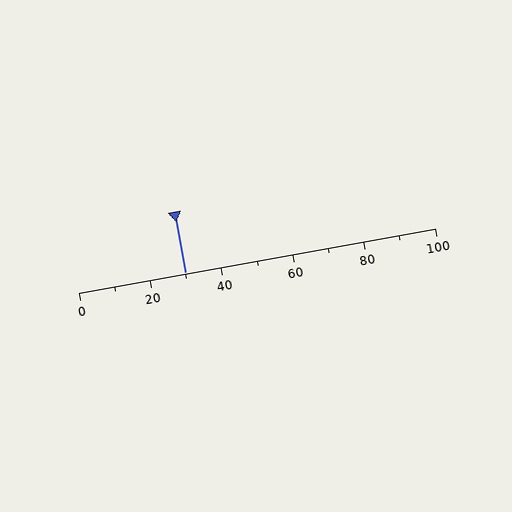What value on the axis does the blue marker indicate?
The marker indicates approximately 30.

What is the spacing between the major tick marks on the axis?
The major ticks are spaced 20 apart.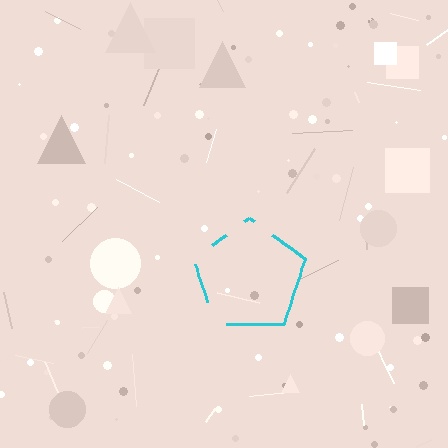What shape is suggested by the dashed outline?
The dashed outline suggests a pentagon.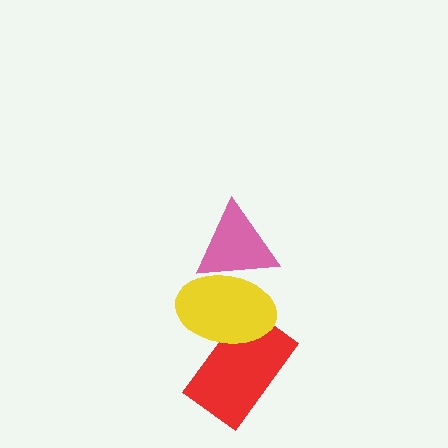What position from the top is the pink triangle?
The pink triangle is 1st from the top.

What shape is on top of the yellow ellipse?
The pink triangle is on top of the yellow ellipse.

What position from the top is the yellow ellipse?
The yellow ellipse is 2nd from the top.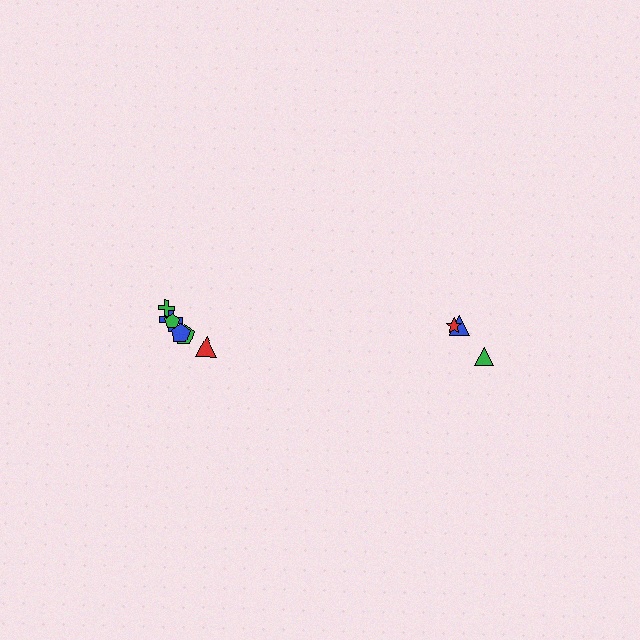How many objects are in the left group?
There are 6 objects.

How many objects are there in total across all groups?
There are 9 objects.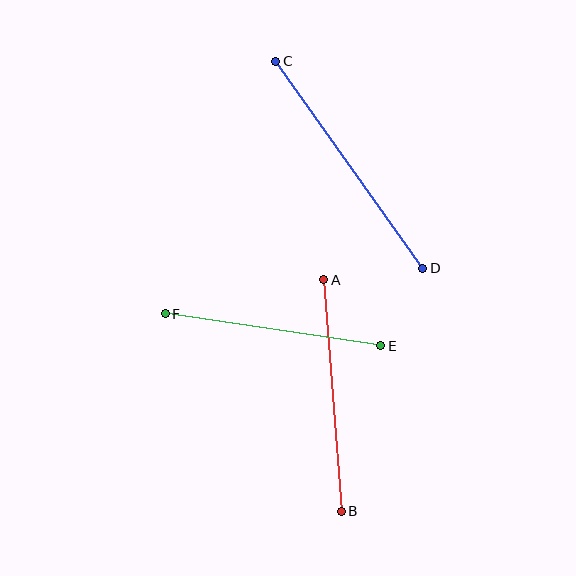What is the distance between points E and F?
The distance is approximately 218 pixels.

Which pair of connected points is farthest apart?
Points C and D are farthest apart.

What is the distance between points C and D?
The distance is approximately 254 pixels.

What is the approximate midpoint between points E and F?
The midpoint is at approximately (273, 330) pixels.